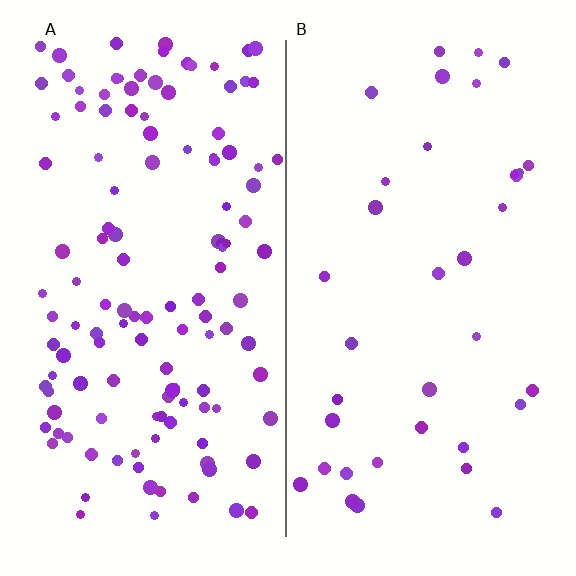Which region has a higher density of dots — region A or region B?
A (the left).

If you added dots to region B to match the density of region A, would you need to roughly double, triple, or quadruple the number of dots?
Approximately quadruple.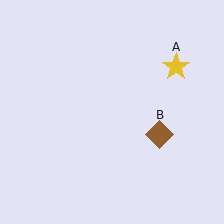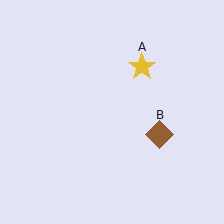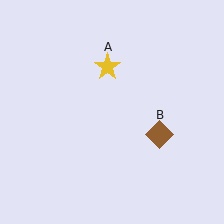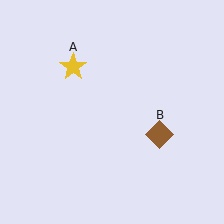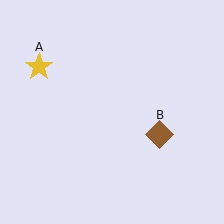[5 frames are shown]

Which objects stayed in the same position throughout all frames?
Brown diamond (object B) remained stationary.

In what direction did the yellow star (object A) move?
The yellow star (object A) moved left.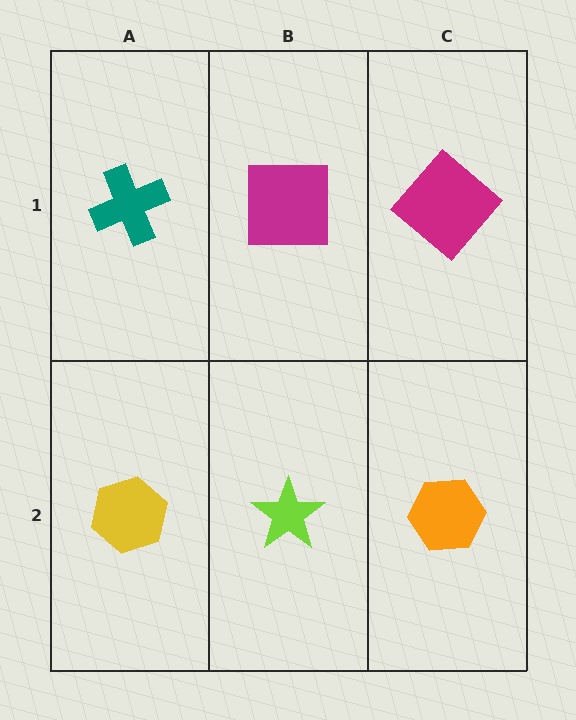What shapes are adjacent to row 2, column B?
A magenta square (row 1, column B), a yellow hexagon (row 2, column A), an orange hexagon (row 2, column C).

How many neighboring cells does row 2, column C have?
2.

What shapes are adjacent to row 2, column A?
A teal cross (row 1, column A), a lime star (row 2, column B).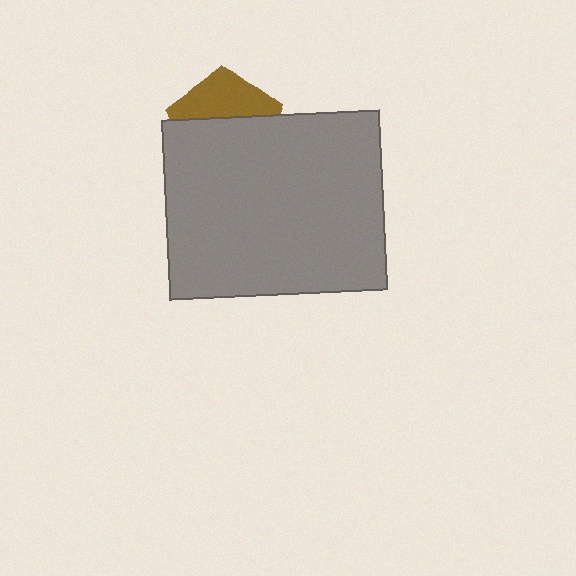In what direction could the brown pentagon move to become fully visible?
The brown pentagon could move up. That would shift it out from behind the gray rectangle entirely.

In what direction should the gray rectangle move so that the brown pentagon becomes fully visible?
The gray rectangle should move down. That is the shortest direction to clear the overlap and leave the brown pentagon fully visible.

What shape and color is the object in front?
The object in front is a gray rectangle.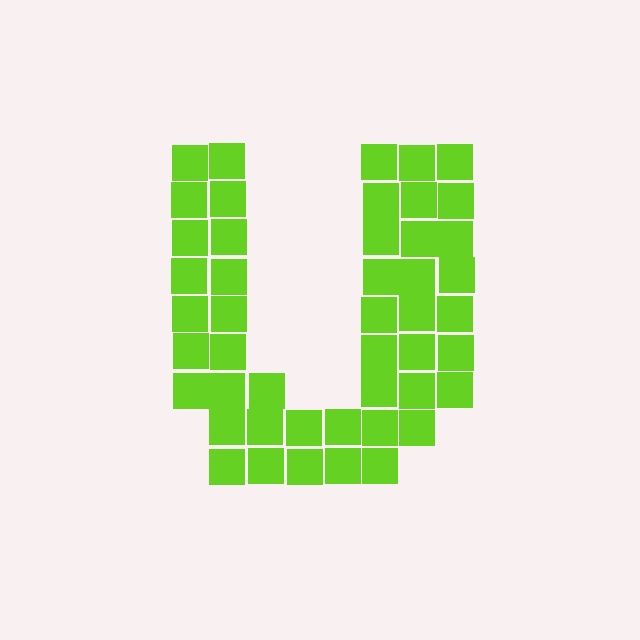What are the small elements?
The small elements are squares.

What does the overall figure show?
The overall figure shows the letter U.